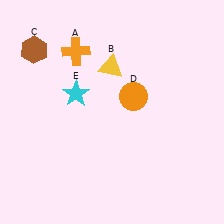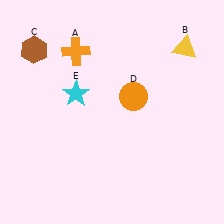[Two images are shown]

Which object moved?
The yellow triangle (B) moved right.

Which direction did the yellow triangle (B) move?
The yellow triangle (B) moved right.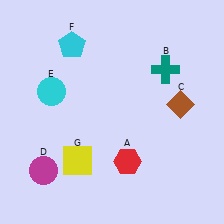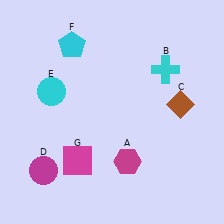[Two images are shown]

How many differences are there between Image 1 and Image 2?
There are 3 differences between the two images.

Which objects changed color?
A changed from red to magenta. B changed from teal to cyan. G changed from yellow to magenta.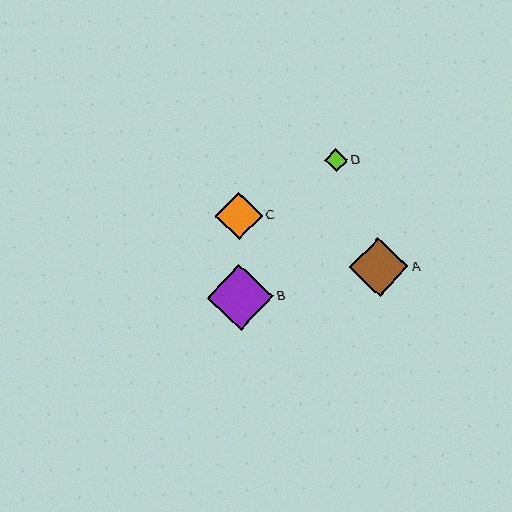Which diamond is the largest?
Diamond B is the largest with a size of approximately 66 pixels.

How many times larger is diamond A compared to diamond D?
Diamond A is approximately 2.5 times the size of diamond D.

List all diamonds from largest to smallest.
From largest to smallest: B, A, C, D.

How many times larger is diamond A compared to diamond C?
Diamond A is approximately 1.2 times the size of diamond C.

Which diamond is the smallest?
Diamond D is the smallest with a size of approximately 23 pixels.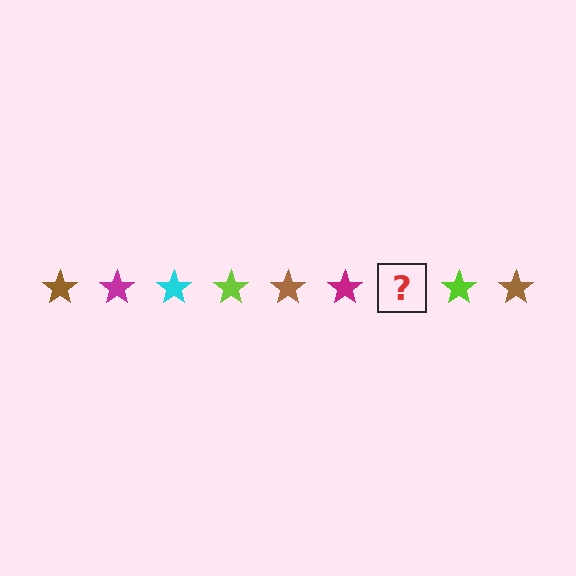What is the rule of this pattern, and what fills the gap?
The rule is that the pattern cycles through brown, magenta, cyan, lime stars. The gap should be filled with a cyan star.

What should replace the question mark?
The question mark should be replaced with a cyan star.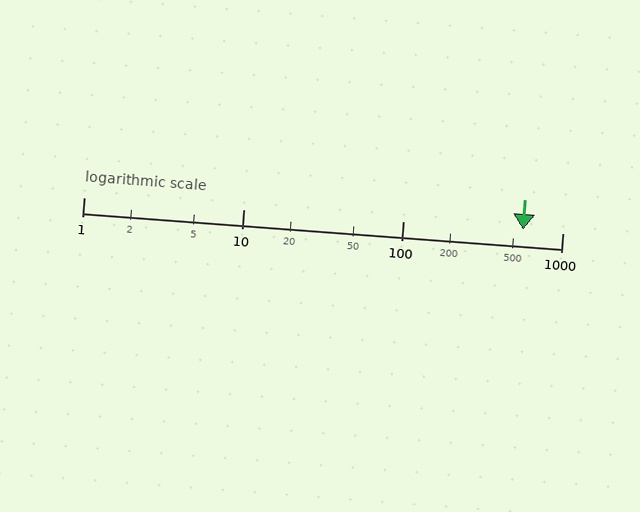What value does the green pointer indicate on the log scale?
The pointer indicates approximately 570.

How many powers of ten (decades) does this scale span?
The scale spans 3 decades, from 1 to 1000.